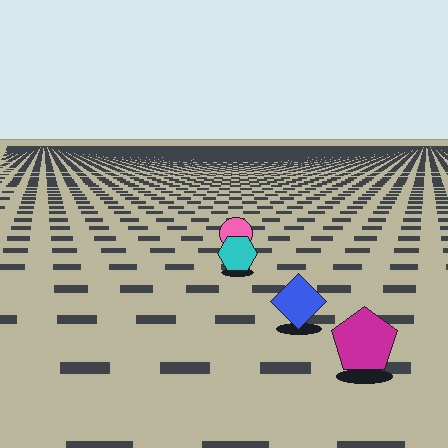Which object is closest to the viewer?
The magenta pentagon is closest. The texture marks near it are larger and more spread out.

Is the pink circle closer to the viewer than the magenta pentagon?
No. The magenta pentagon is closer — you can tell from the texture gradient: the ground texture is coarser near it.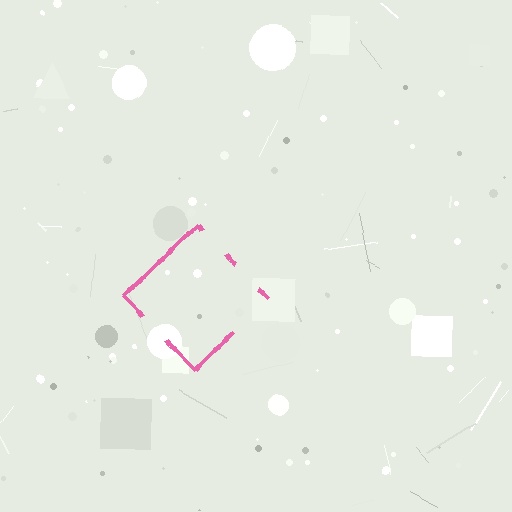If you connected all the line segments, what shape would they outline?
They would outline a diamond.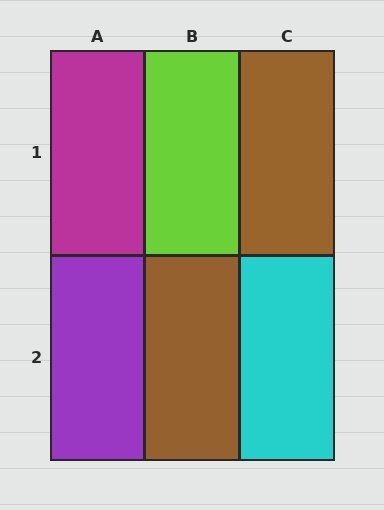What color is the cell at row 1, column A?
Magenta.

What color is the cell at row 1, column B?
Lime.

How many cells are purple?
1 cell is purple.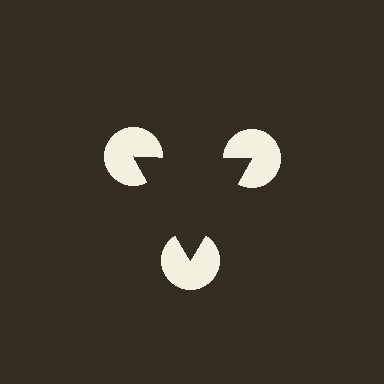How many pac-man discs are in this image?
There are 3 — one at each vertex of the illusory triangle.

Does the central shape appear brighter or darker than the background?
It typically appears slightly darker than the background, even though no actual brightness change is drawn.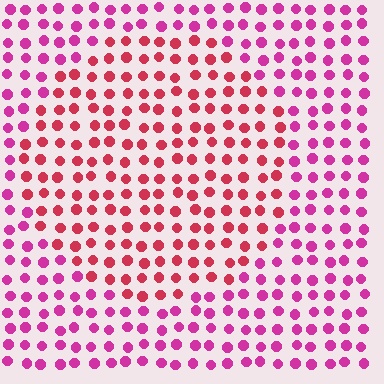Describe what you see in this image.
The image is filled with small magenta elements in a uniform arrangement. A circle-shaped region is visible where the elements are tinted to a slightly different hue, forming a subtle color boundary.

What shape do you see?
I see a circle.